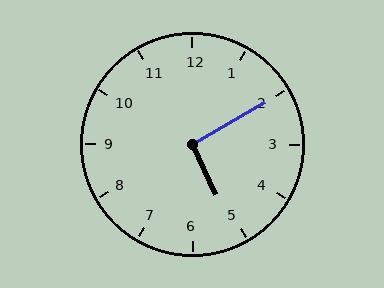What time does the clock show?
5:10.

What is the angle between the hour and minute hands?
Approximately 95 degrees.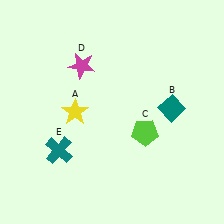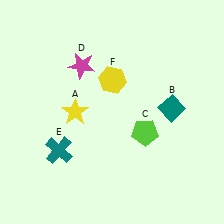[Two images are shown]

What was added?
A yellow hexagon (F) was added in Image 2.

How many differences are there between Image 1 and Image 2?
There is 1 difference between the two images.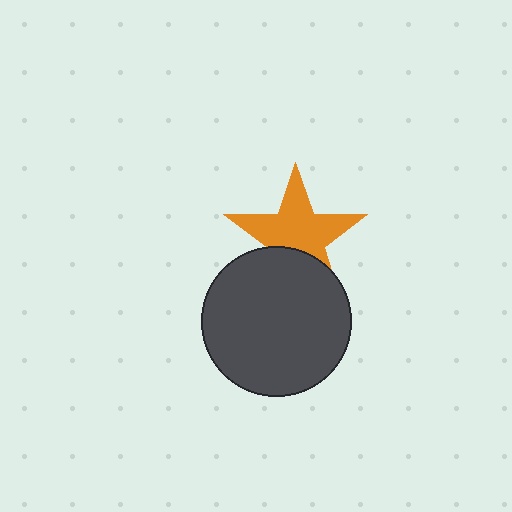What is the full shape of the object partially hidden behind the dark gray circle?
The partially hidden object is an orange star.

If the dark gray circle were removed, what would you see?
You would see the complete orange star.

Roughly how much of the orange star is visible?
Most of it is visible (roughly 67%).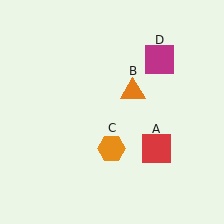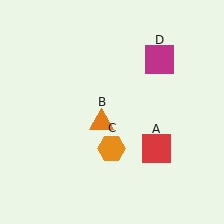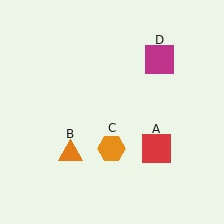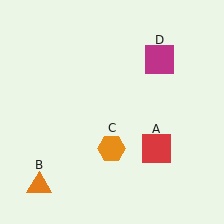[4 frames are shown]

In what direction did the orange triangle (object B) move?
The orange triangle (object B) moved down and to the left.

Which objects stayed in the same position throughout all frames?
Red square (object A) and orange hexagon (object C) and magenta square (object D) remained stationary.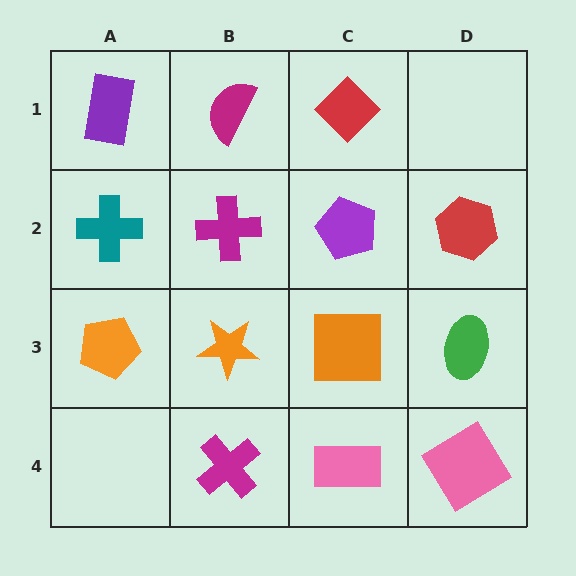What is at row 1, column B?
A magenta semicircle.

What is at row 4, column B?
A magenta cross.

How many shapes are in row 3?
4 shapes.